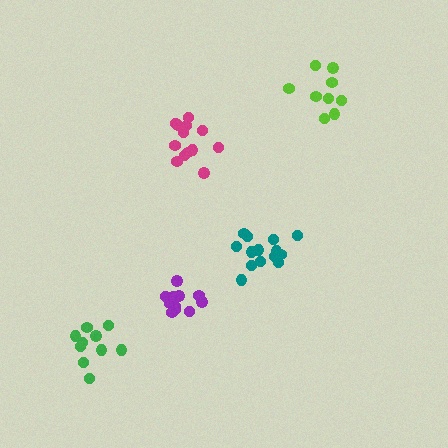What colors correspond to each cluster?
The clusters are colored: lime, purple, magenta, teal, green.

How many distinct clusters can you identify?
There are 5 distinct clusters.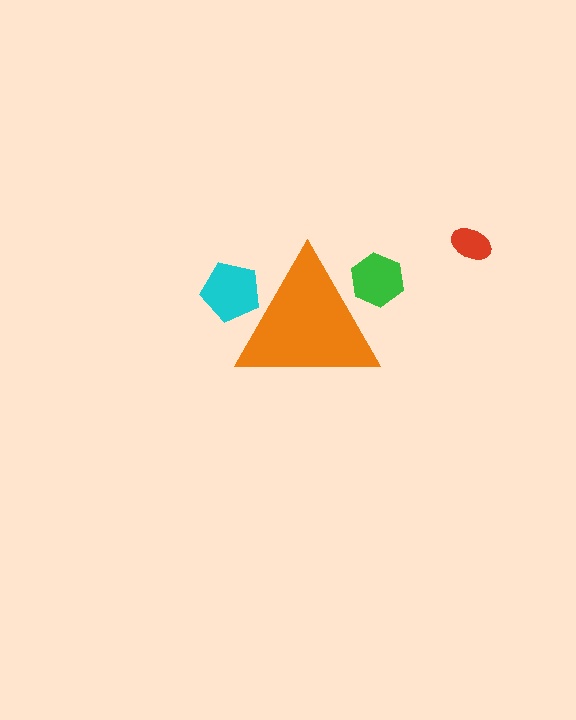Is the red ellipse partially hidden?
No, the red ellipse is fully visible.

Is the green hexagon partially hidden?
Yes, the green hexagon is partially hidden behind the orange triangle.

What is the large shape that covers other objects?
An orange triangle.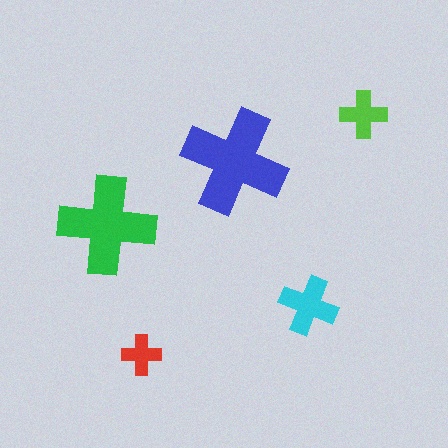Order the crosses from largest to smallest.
the blue one, the green one, the cyan one, the lime one, the red one.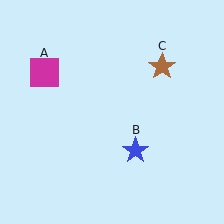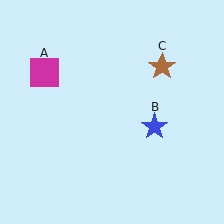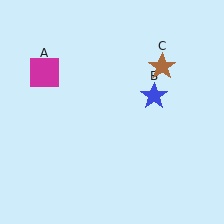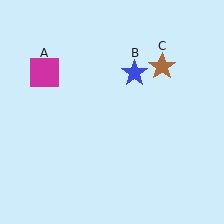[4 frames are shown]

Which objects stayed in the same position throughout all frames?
Magenta square (object A) and brown star (object C) remained stationary.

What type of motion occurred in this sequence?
The blue star (object B) rotated counterclockwise around the center of the scene.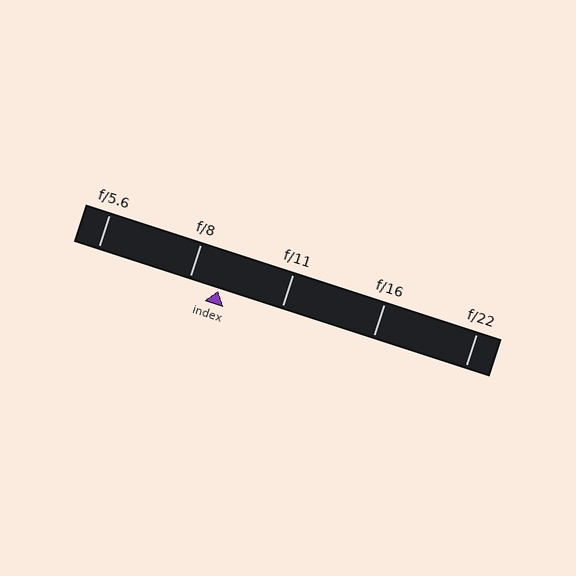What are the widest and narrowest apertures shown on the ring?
The widest aperture shown is f/5.6 and the narrowest is f/22.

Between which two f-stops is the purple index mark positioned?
The index mark is between f/8 and f/11.